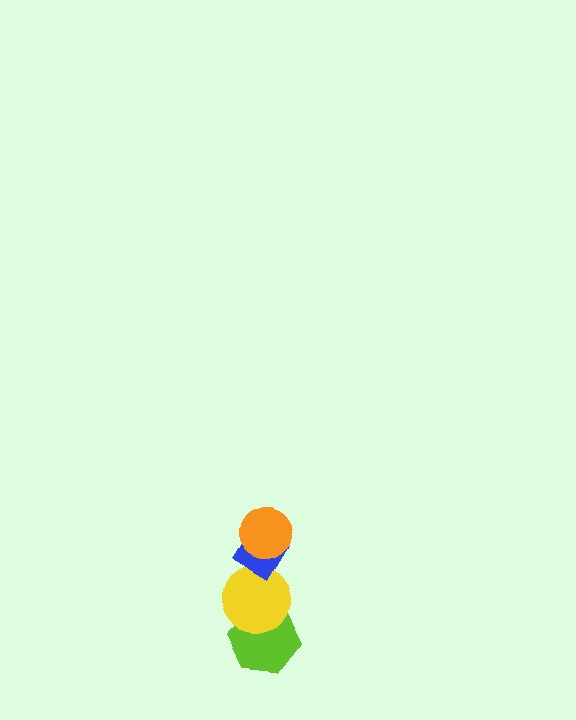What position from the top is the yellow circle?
The yellow circle is 3rd from the top.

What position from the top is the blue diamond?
The blue diamond is 2nd from the top.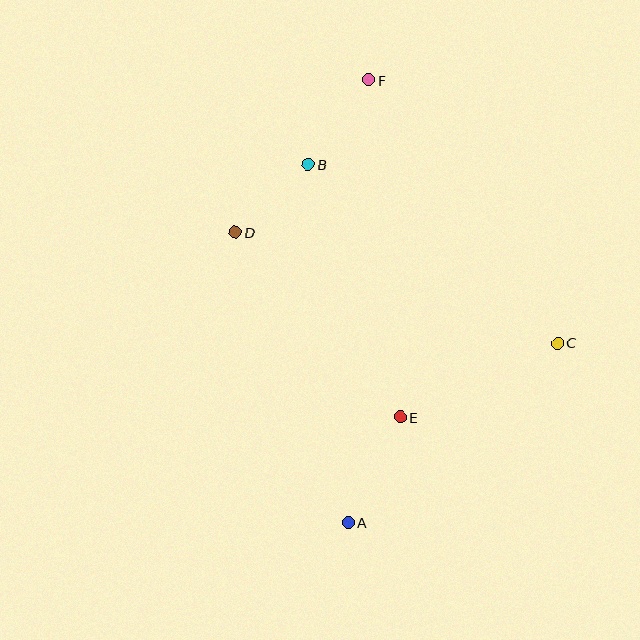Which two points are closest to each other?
Points B and D are closest to each other.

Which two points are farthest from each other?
Points A and F are farthest from each other.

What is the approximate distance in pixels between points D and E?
The distance between D and E is approximately 248 pixels.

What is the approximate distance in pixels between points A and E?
The distance between A and E is approximately 118 pixels.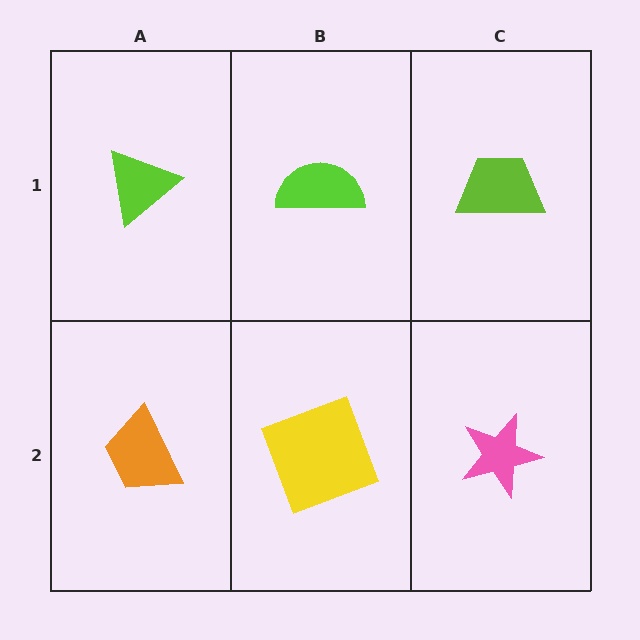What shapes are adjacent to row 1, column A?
An orange trapezoid (row 2, column A), a lime semicircle (row 1, column B).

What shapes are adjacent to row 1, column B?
A yellow square (row 2, column B), a lime triangle (row 1, column A), a lime trapezoid (row 1, column C).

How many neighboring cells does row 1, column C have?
2.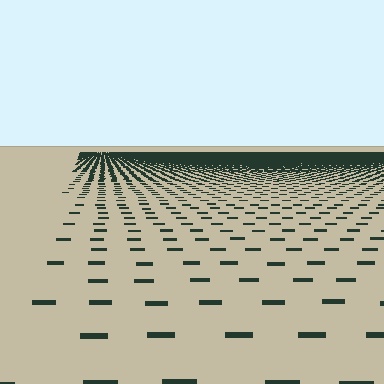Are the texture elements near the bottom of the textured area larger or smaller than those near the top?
Larger. Near the bottom, elements are closer to the viewer and appear at a bigger on-screen size.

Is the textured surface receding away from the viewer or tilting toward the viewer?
The surface is receding away from the viewer. Texture elements get smaller and denser toward the top.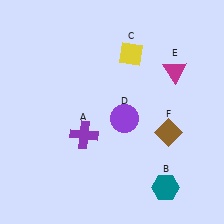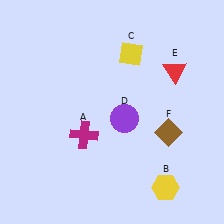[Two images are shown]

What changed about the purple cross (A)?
In Image 1, A is purple. In Image 2, it changed to magenta.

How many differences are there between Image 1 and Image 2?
There are 3 differences between the two images.